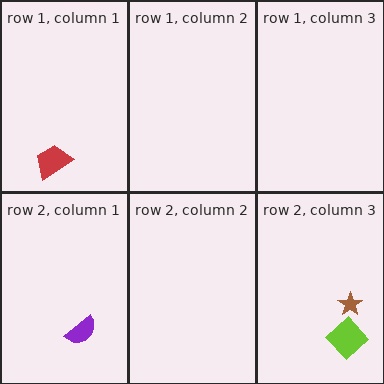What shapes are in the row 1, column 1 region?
The red trapezoid.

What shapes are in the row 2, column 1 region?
The purple semicircle.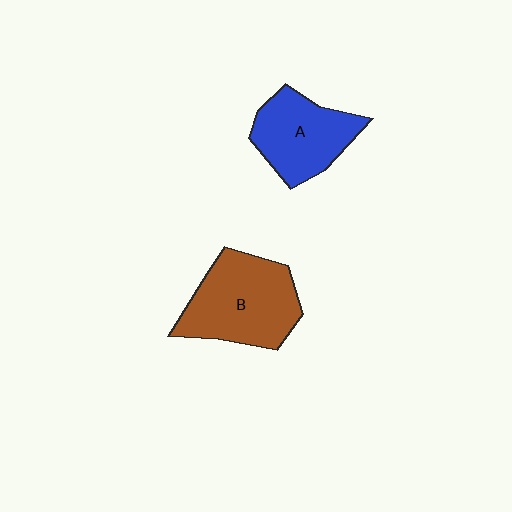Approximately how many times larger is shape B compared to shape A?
Approximately 1.3 times.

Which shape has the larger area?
Shape B (brown).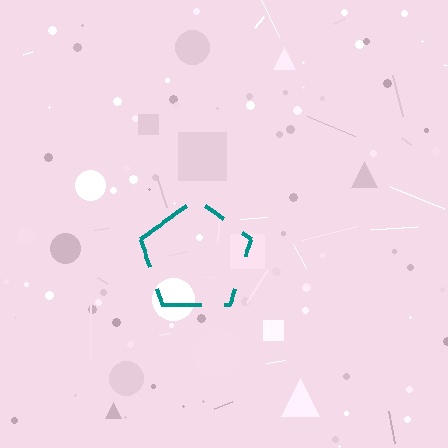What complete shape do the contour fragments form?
The contour fragments form a pentagon.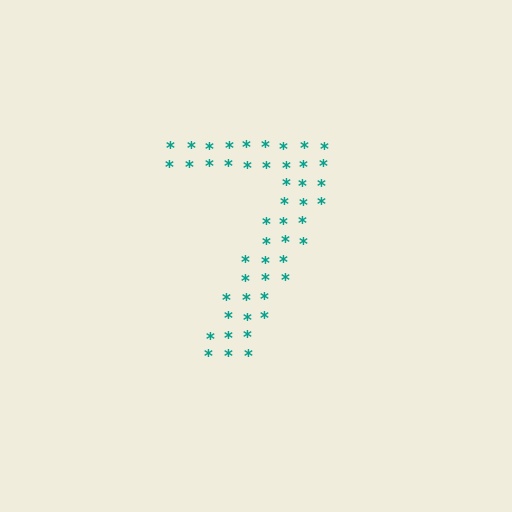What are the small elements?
The small elements are asterisks.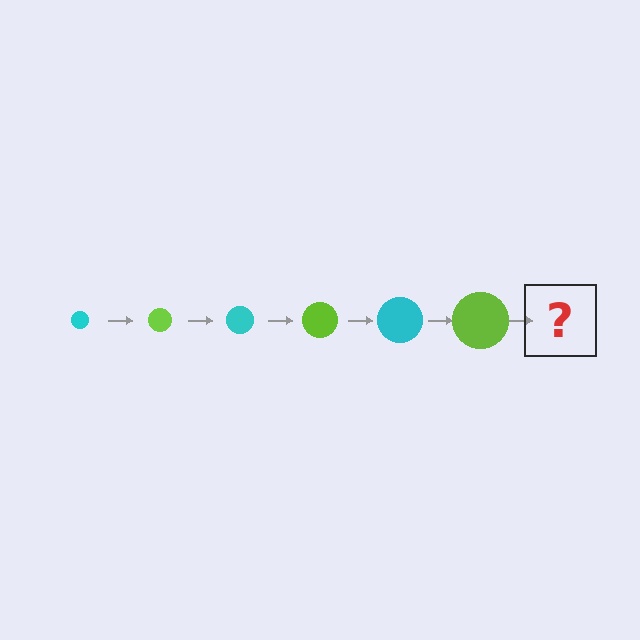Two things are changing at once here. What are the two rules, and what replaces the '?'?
The two rules are that the circle grows larger each step and the color cycles through cyan and lime. The '?' should be a cyan circle, larger than the previous one.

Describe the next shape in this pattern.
It should be a cyan circle, larger than the previous one.